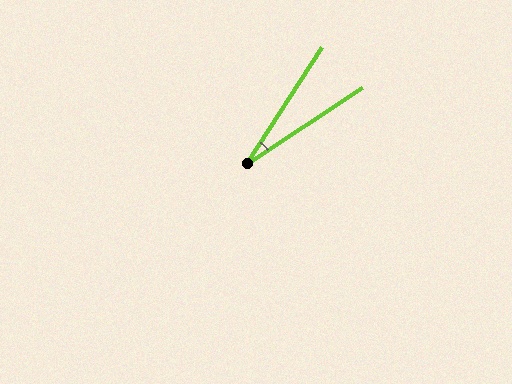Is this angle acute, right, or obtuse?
It is acute.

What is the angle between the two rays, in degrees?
Approximately 24 degrees.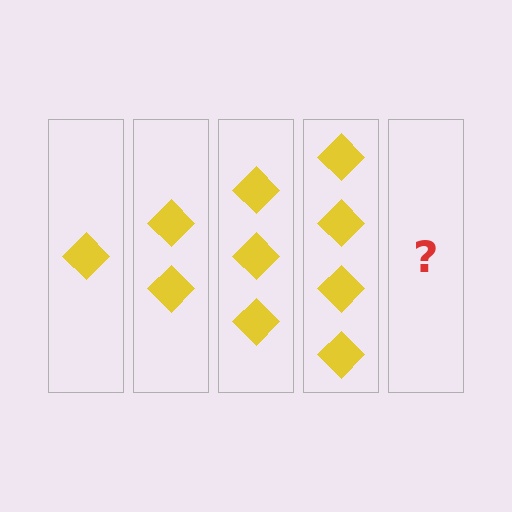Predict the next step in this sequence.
The next step is 5 diamonds.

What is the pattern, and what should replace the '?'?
The pattern is that each step adds one more diamond. The '?' should be 5 diamonds.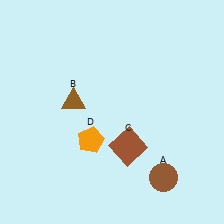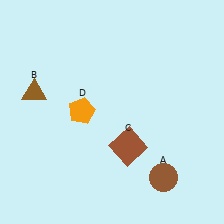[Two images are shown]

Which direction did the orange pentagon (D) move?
The orange pentagon (D) moved up.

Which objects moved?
The objects that moved are: the brown triangle (B), the orange pentagon (D).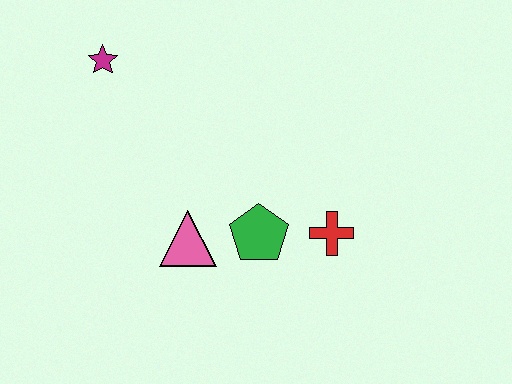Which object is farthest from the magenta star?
The red cross is farthest from the magenta star.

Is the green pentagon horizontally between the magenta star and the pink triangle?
No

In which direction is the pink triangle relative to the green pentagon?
The pink triangle is to the left of the green pentagon.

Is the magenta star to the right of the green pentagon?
No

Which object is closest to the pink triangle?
The green pentagon is closest to the pink triangle.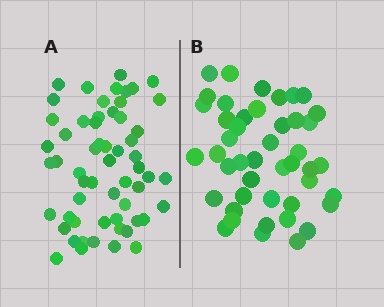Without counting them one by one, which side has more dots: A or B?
Region A (the left region) has more dots.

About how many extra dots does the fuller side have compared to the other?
Region A has approximately 15 more dots than region B.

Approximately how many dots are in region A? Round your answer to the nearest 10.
About 60 dots. (The exact count is 58, which rounds to 60.)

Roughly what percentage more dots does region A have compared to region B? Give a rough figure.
About 30% more.